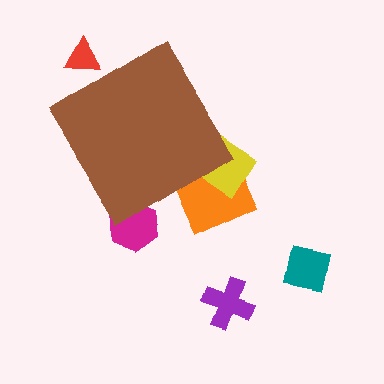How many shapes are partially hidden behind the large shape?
4 shapes are partially hidden.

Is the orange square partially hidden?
Yes, the orange square is partially hidden behind the brown diamond.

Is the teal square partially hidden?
No, the teal square is fully visible.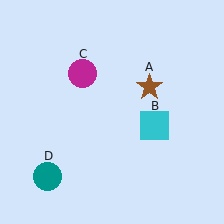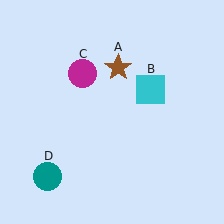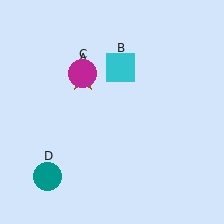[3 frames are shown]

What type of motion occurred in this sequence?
The brown star (object A), cyan square (object B) rotated counterclockwise around the center of the scene.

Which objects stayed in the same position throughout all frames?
Magenta circle (object C) and teal circle (object D) remained stationary.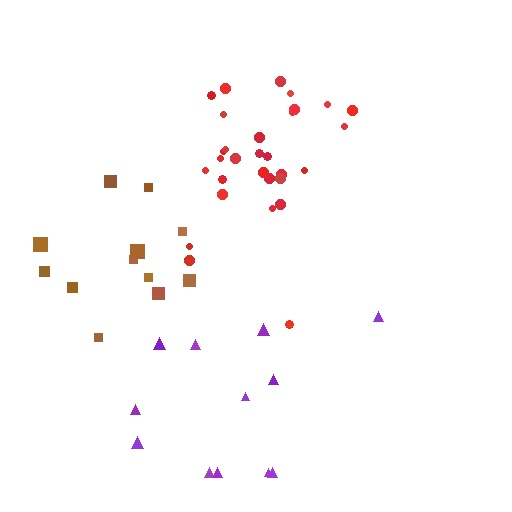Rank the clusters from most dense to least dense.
red, brown, purple.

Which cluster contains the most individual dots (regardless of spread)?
Red (30).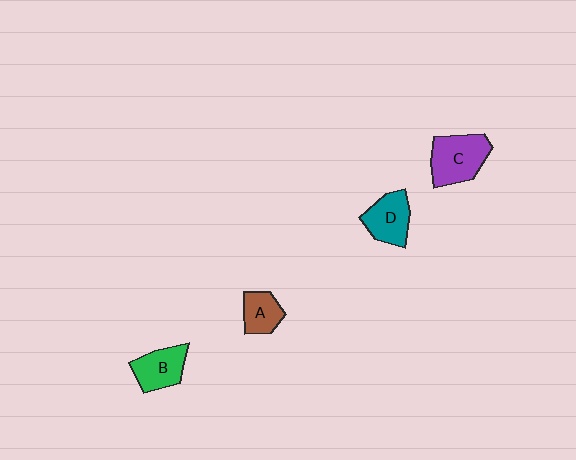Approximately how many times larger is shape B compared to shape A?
Approximately 1.3 times.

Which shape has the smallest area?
Shape A (brown).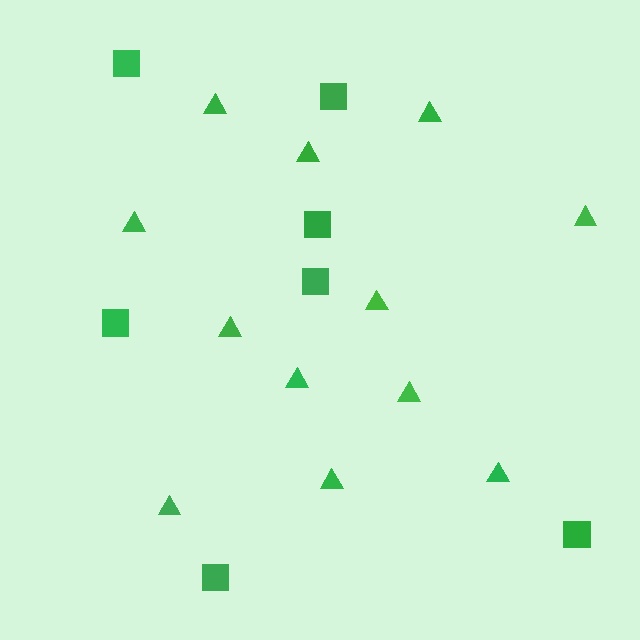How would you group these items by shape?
There are 2 groups: one group of squares (7) and one group of triangles (12).